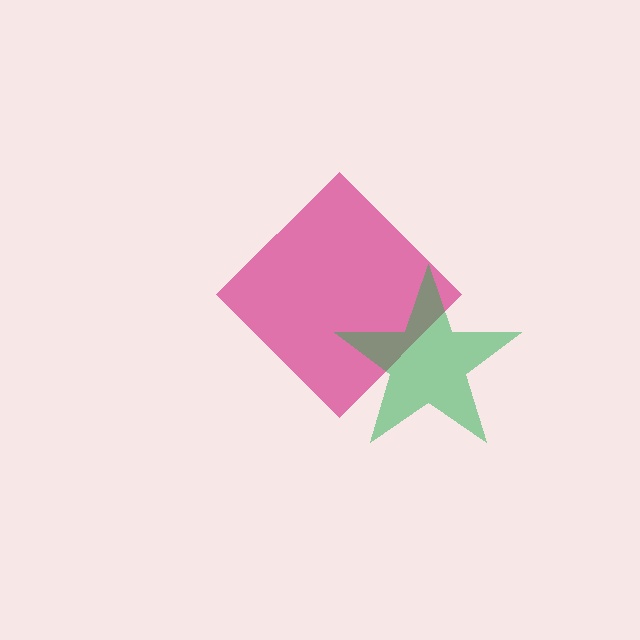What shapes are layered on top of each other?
The layered shapes are: a magenta diamond, a green star.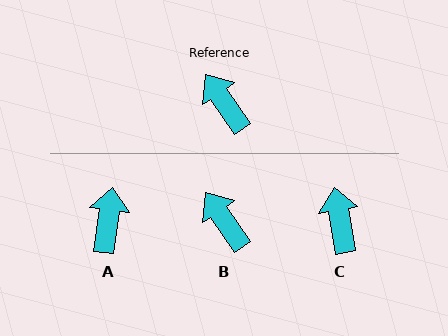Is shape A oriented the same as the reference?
No, it is off by about 42 degrees.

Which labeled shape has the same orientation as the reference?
B.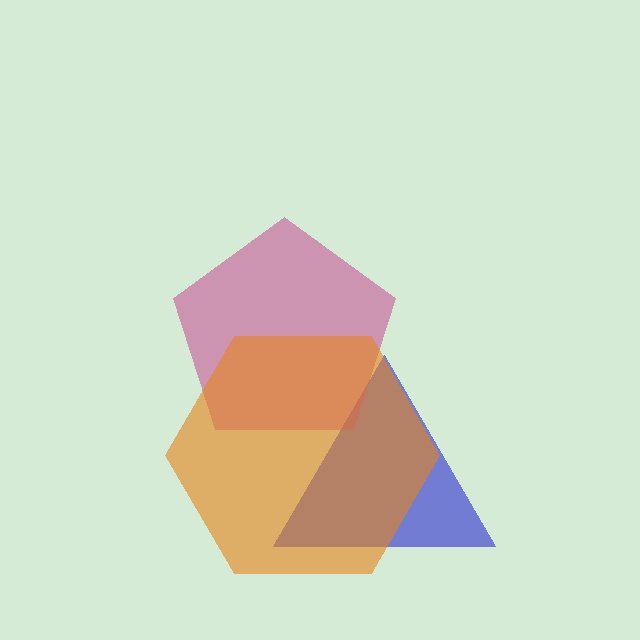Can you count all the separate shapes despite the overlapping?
Yes, there are 3 separate shapes.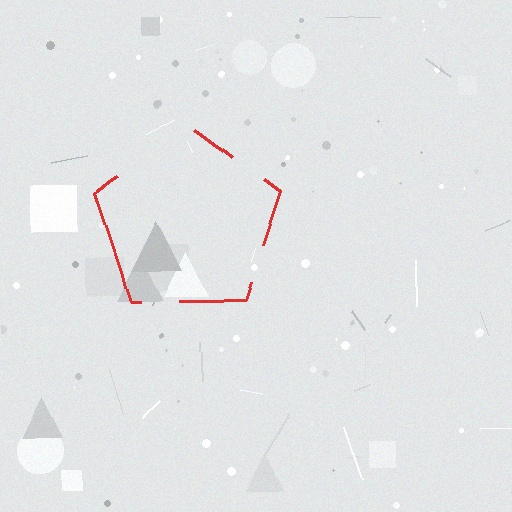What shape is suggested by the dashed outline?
The dashed outline suggests a pentagon.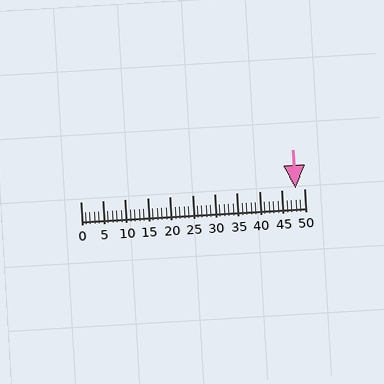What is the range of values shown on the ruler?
The ruler shows values from 0 to 50.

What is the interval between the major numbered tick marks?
The major tick marks are spaced 5 units apart.